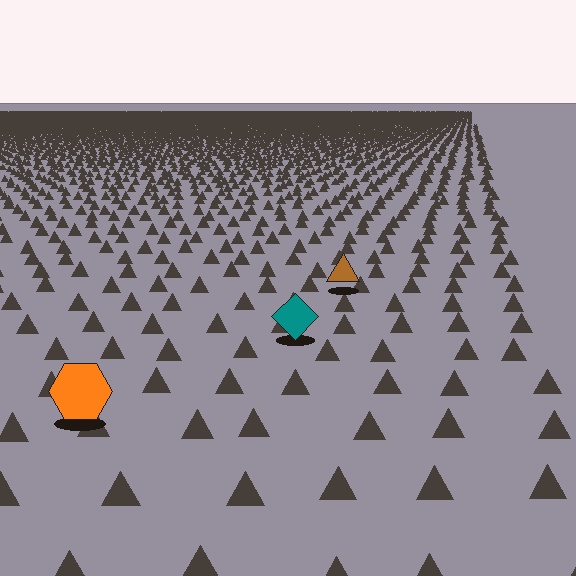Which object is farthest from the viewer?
The brown triangle is farthest from the viewer. It appears smaller and the ground texture around it is denser.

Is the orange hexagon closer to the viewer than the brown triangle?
Yes. The orange hexagon is closer — you can tell from the texture gradient: the ground texture is coarser near it.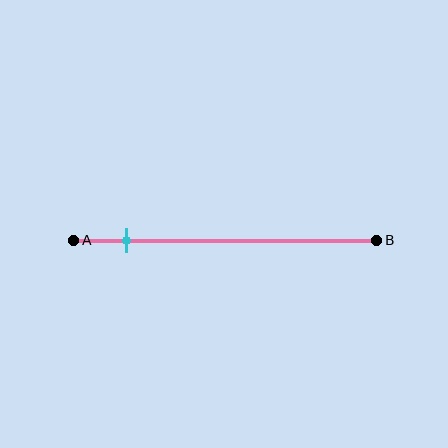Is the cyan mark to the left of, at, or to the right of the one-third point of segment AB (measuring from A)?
The cyan mark is to the left of the one-third point of segment AB.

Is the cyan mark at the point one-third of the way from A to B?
No, the mark is at about 15% from A, not at the 33% one-third point.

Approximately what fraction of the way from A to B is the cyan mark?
The cyan mark is approximately 15% of the way from A to B.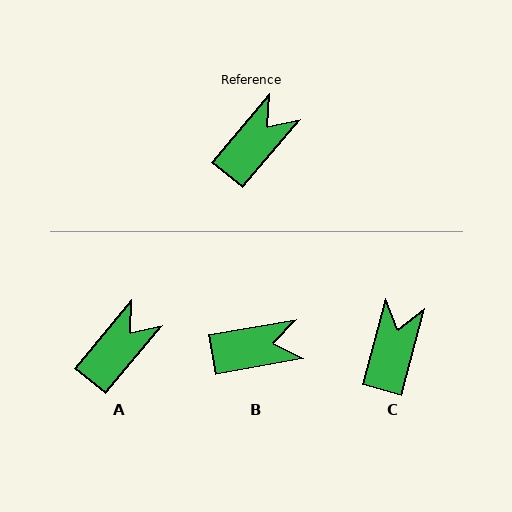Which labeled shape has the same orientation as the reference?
A.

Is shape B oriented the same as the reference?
No, it is off by about 40 degrees.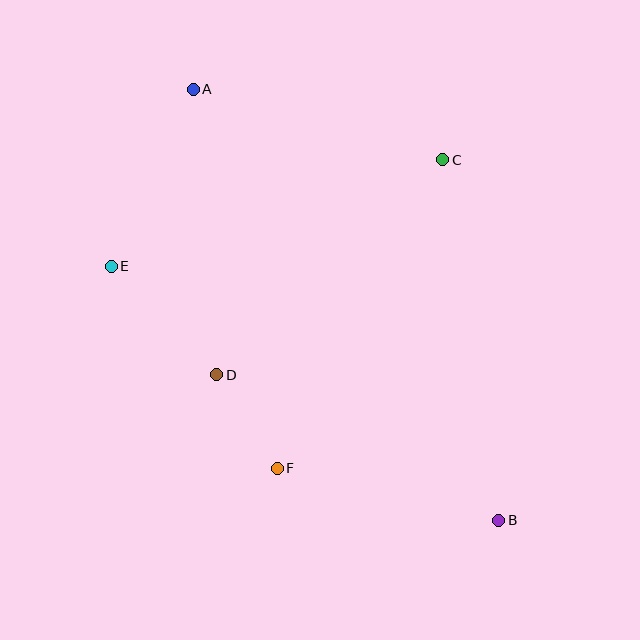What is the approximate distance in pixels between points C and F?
The distance between C and F is approximately 350 pixels.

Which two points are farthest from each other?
Points A and B are farthest from each other.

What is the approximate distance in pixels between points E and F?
The distance between E and F is approximately 261 pixels.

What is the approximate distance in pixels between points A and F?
The distance between A and F is approximately 388 pixels.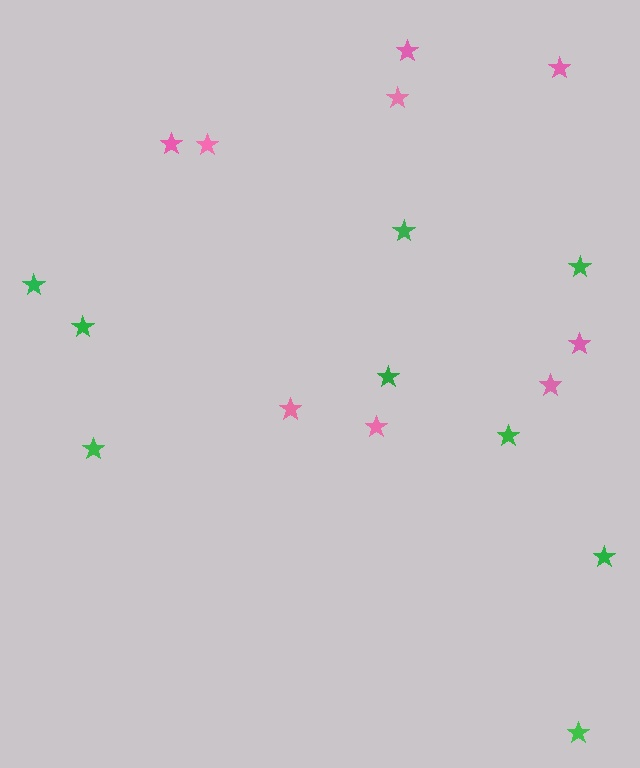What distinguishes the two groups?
There are 2 groups: one group of pink stars (9) and one group of green stars (9).